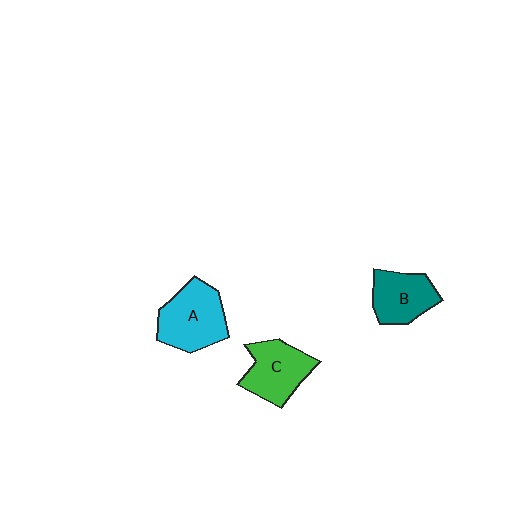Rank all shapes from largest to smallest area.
From largest to smallest: A (cyan), C (green), B (teal).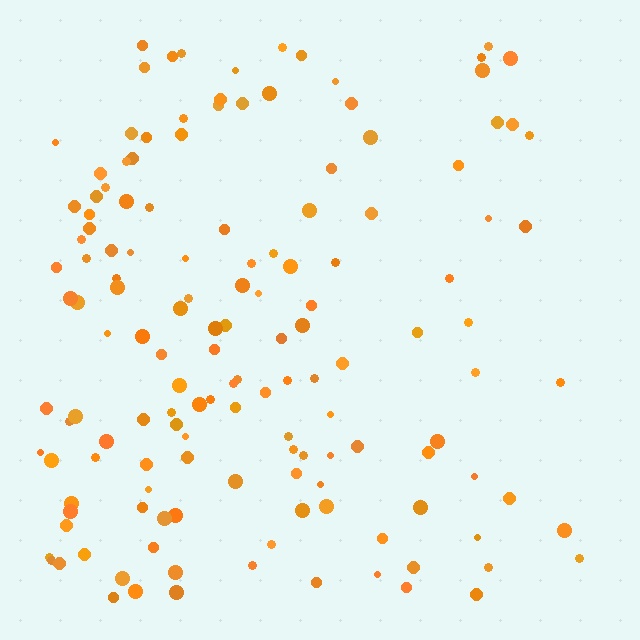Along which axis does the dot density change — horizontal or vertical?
Horizontal.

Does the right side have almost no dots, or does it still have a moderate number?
Still a moderate number, just noticeably fewer than the left.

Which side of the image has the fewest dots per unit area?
The right.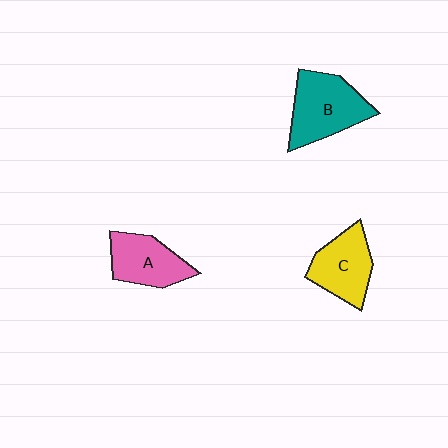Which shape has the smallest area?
Shape A (pink).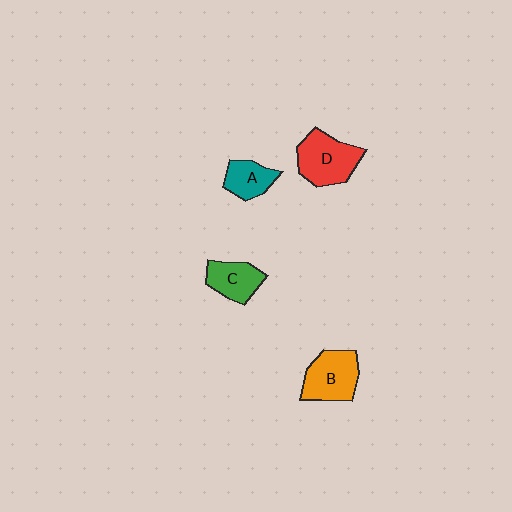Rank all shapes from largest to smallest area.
From largest to smallest: D (red), B (orange), C (green), A (teal).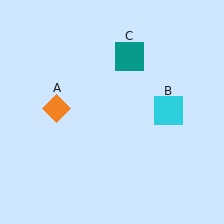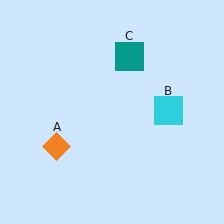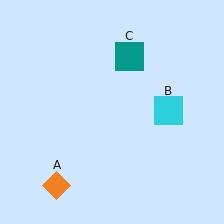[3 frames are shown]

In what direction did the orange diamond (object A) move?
The orange diamond (object A) moved down.